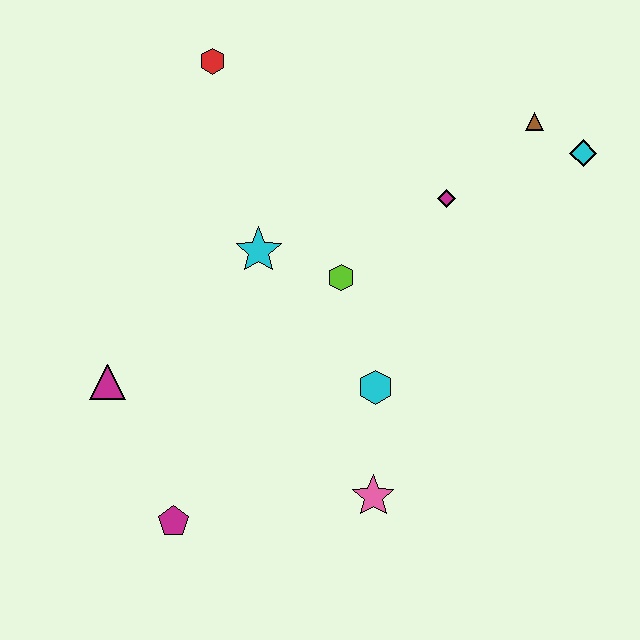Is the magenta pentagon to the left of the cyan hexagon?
Yes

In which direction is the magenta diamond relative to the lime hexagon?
The magenta diamond is to the right of the lime hexagon.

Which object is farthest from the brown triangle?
The magenta pentagon is farthest from the brown triangle.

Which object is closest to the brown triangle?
The cyan diamond is closest to the brown triangle.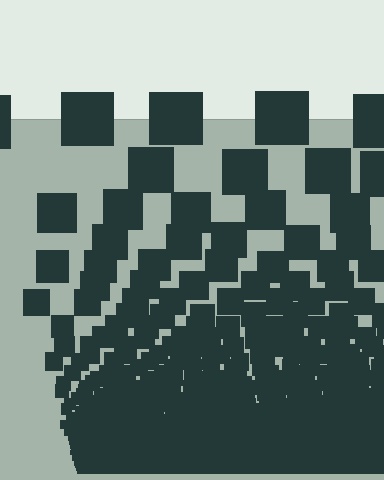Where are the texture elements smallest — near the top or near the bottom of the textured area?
Near the bottom.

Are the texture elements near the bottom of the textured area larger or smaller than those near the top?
Smaller. The gradient is inverted — elements near the bottom are smaller and denser.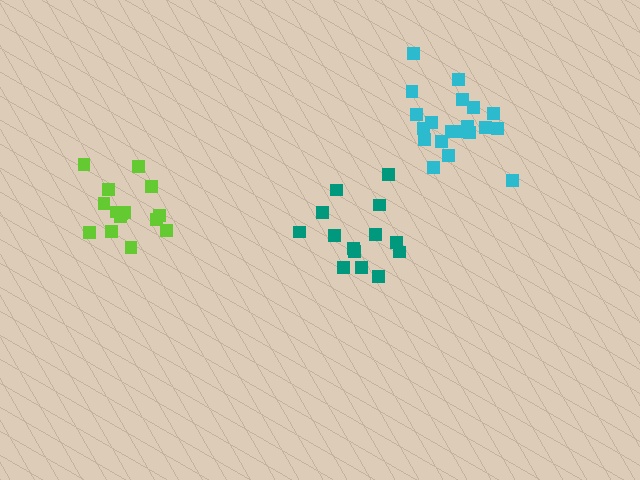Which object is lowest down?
The teal cluster is bottommost.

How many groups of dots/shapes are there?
There are 3 groups.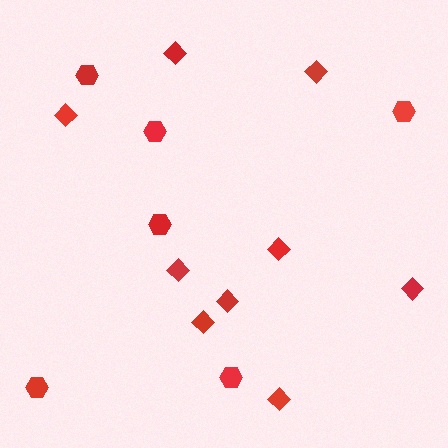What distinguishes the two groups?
There are 2 groups: one group of hexagons (6) and one group of diamonds (9).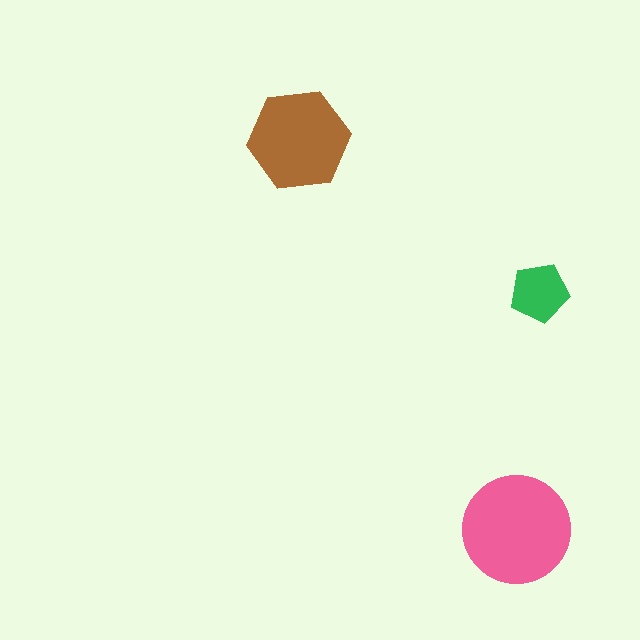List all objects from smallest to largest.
The green pentagon, the brown hexagon, the pink circle.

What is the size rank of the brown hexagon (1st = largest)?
2nd.